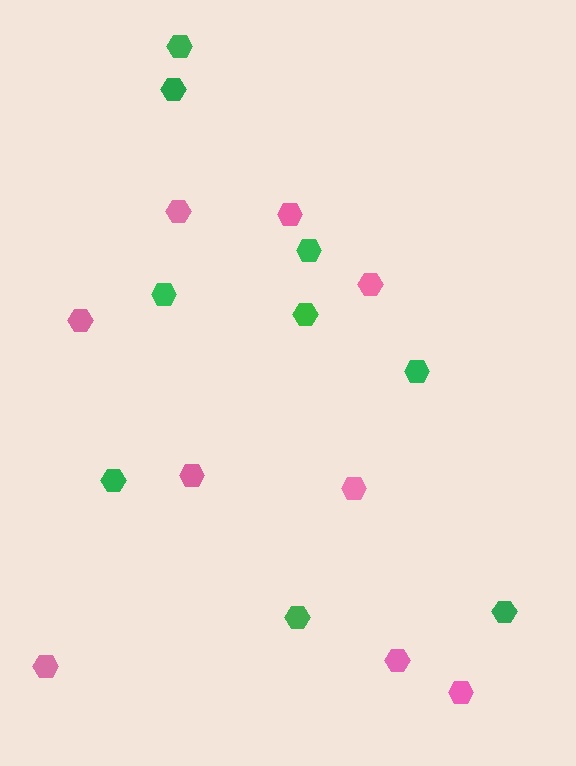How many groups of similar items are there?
There are 2 groups: one group of green hexagons (9) and one group of pink hexagons (9).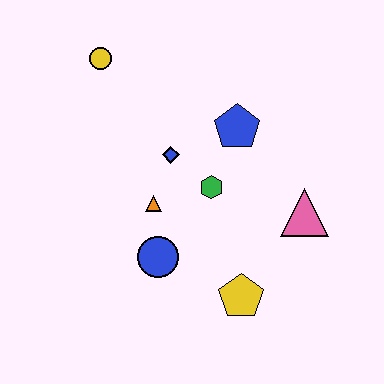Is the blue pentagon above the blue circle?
Yes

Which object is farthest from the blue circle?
The yellow circle is farthest from the blue circle.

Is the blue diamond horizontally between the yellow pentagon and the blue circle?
Yes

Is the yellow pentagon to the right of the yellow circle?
Yes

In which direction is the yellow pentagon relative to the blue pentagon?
The yellow pentagon is below the blue pentagon.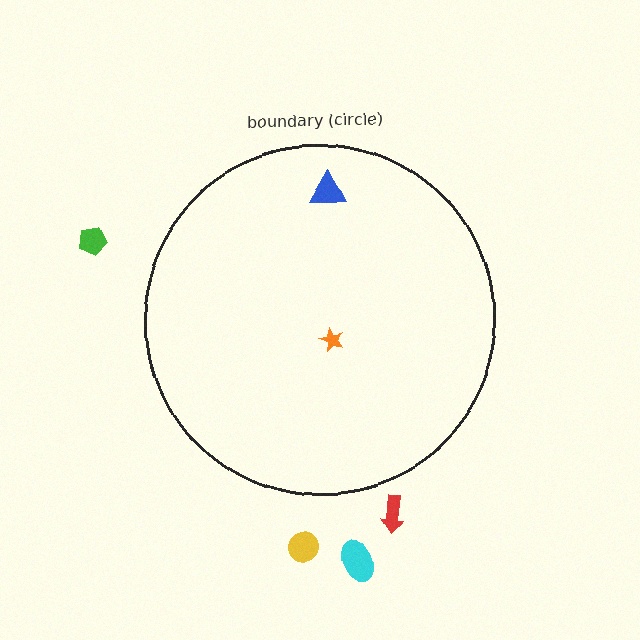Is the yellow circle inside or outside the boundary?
Outside.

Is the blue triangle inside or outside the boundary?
Inside.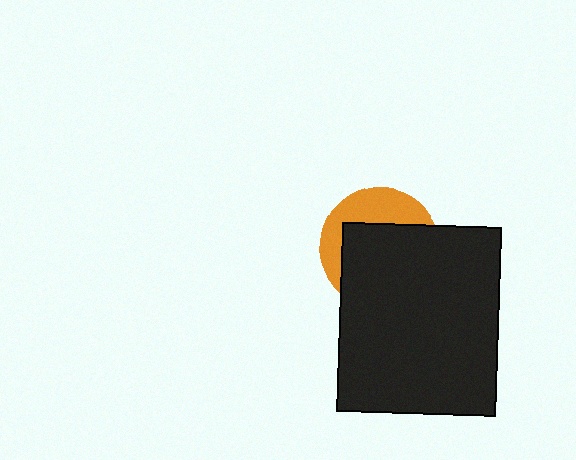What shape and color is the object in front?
The object in front is a black rectangle.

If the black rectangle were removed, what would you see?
You would see the complete orange circle.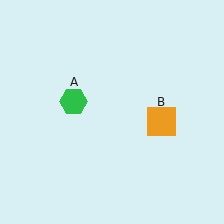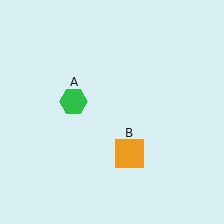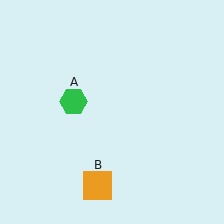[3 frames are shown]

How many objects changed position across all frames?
1 object changed position: orange square (object B).